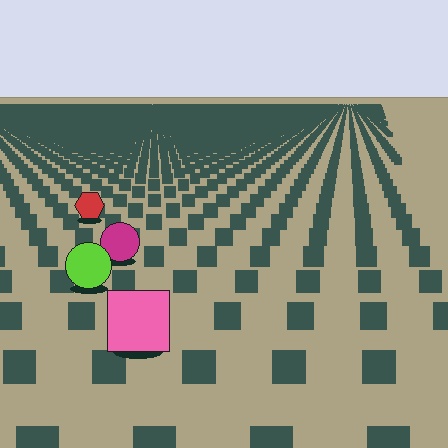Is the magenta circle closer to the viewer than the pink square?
No. The pink square is closer — you can tell from the texture gradient: the ground texture is coarser near it.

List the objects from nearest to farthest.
From nearest to farthest: the pink square, the lime circle, the magenta circle, the red hexagon.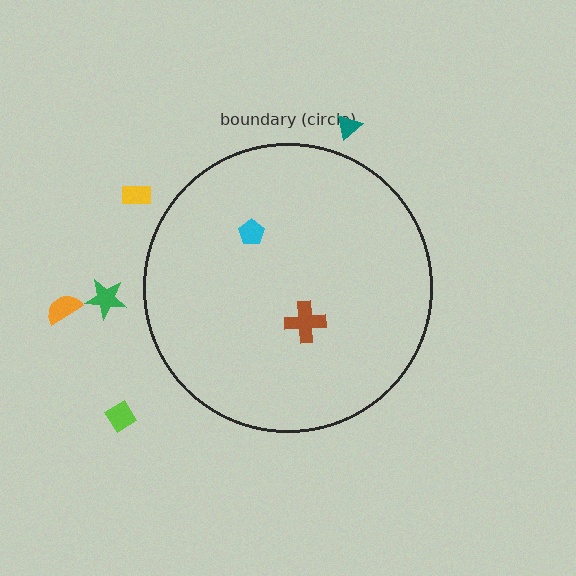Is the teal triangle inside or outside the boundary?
Outside.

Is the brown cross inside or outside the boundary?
Inside.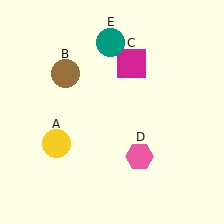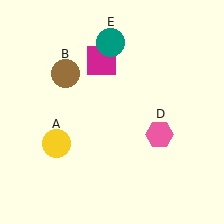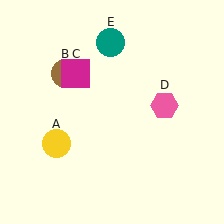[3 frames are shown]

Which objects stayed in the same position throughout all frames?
Yellow circle (object A) and brown circle (object B) and teal circle (object E) remained stationary.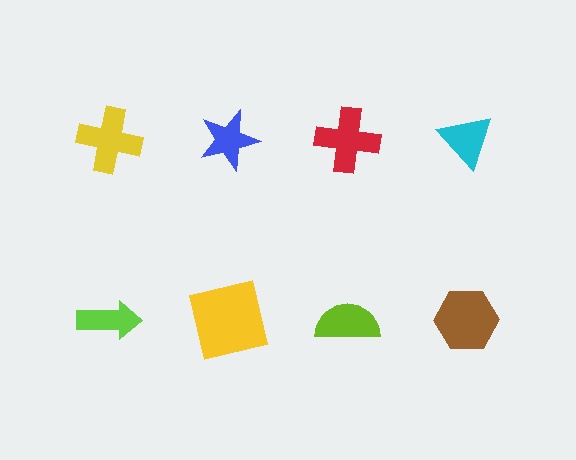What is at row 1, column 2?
A blue star.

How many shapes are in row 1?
4 shapes.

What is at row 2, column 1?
A lime arrow.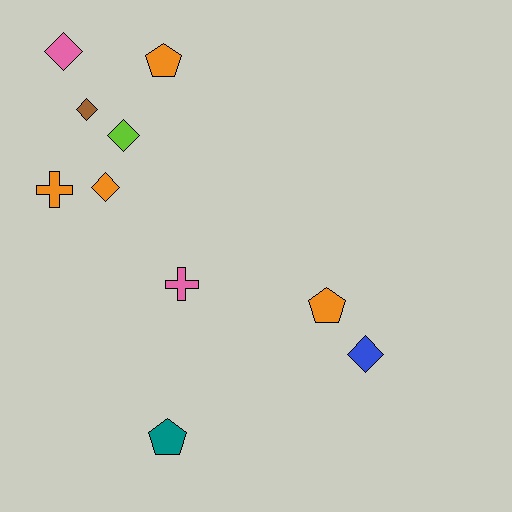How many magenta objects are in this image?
There are no magenta objects.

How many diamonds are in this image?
There are 5 diamonds.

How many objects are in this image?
There are 10 objects.